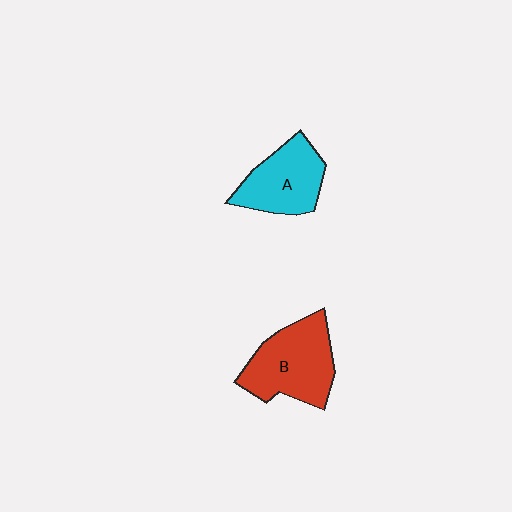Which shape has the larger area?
Shape B (red).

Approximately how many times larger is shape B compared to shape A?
Approximately 1.2 times.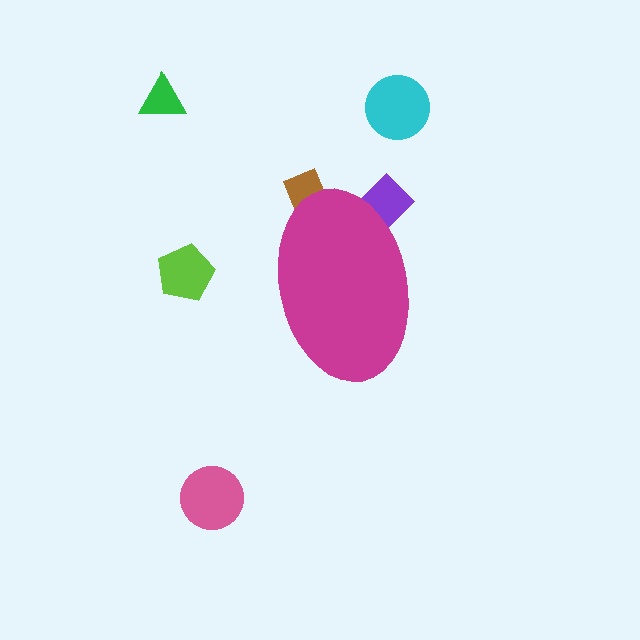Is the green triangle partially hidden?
No, the green triangle is fully visible.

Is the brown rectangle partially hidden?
Yes, the brown rectangle is partially hidden behind the magenta ellipse.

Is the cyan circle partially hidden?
No, the cyan circle is fully visible.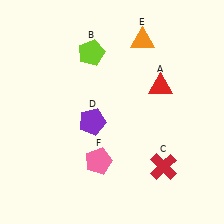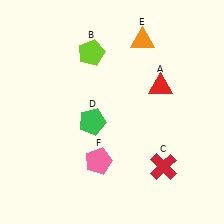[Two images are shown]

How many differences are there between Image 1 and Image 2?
There is 1 difference between the two images.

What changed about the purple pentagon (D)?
In Image 1, D is purple. In Image 2, it changed to green.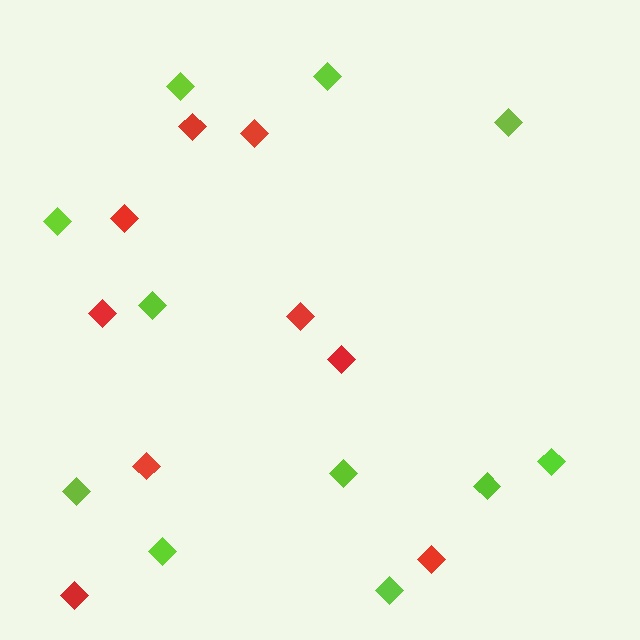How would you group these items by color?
There are 2 groups: one group of red diamonds (9) and one group of lime diamonds (11).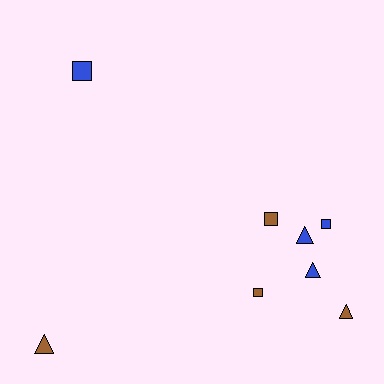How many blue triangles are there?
There are 2 blue triangles.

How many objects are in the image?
There are 8 objects.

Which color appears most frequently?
Blue, with 4 objects.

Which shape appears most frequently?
Triangle, with 4 objects.